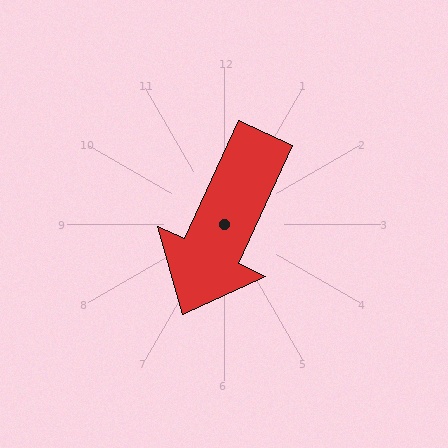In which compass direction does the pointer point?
Southwest.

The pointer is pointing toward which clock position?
Roughly 7 o'clock.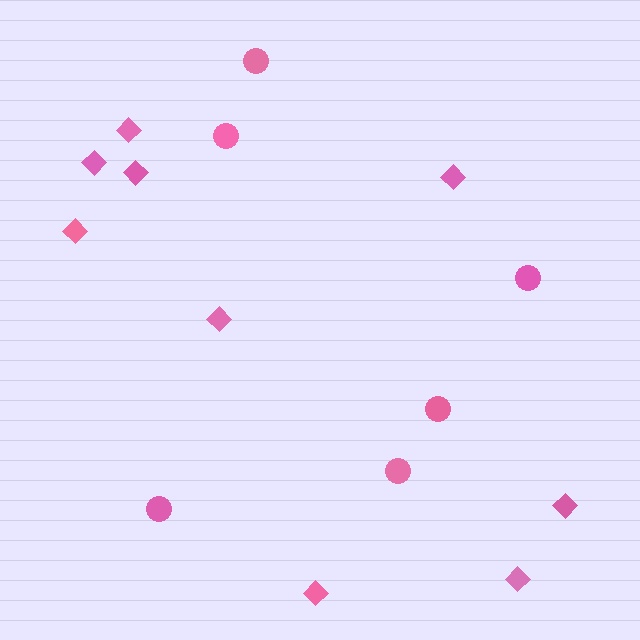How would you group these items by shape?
There are 2 groups: one group of diamonds (9) and one group of circles (6).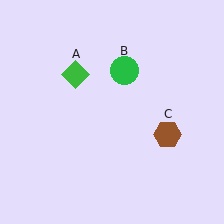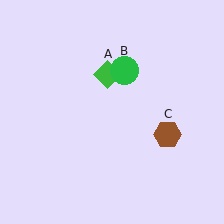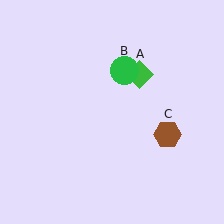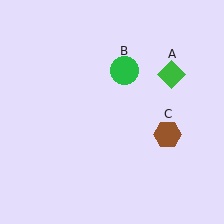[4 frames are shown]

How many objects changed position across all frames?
1 object changed position: green diamond (object A).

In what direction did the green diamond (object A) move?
The green diamond (object A) moved right.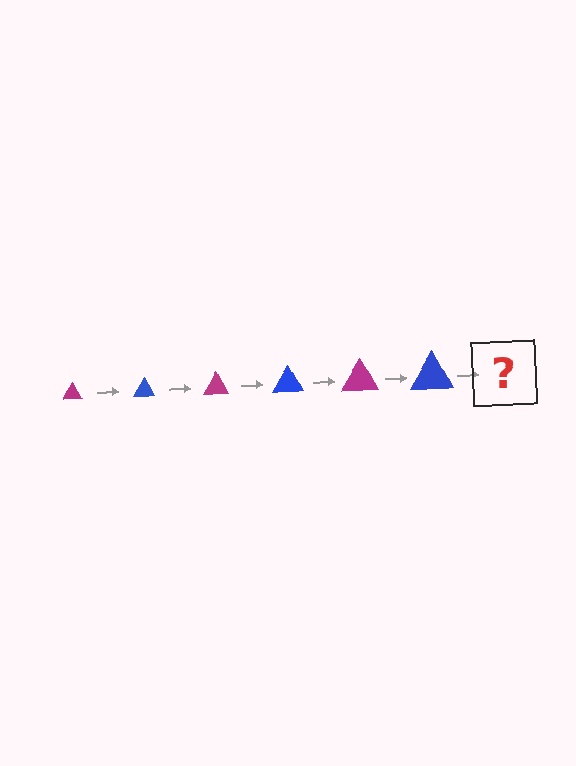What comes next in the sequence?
The next element should be a magenta triangle, larger than the previous one.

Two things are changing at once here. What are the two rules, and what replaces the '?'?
The two rules are that the triangle grows larger each step and the color cycles through magenta and blue. The '?' should be a magenta triangle, larger than the previous one.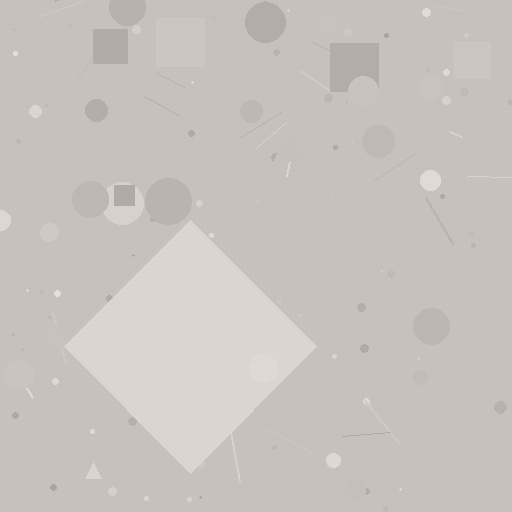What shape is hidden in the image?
A diamond is hidden in the image.